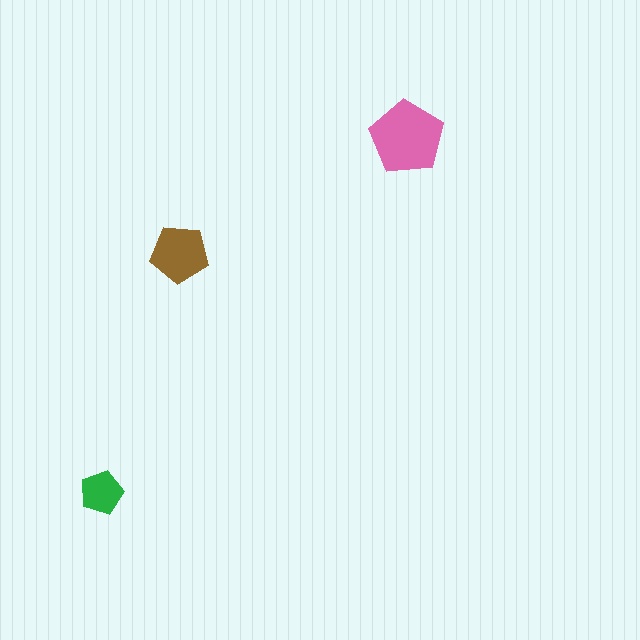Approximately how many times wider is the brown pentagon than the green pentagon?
About 1.5 times wider.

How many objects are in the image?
There are 3 objects in the image.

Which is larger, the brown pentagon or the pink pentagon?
The pink one.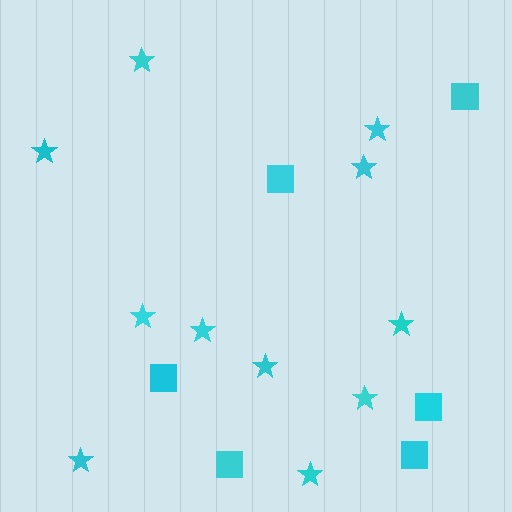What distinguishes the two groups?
There are 2 groups: one group of stars (11) and one group of squares (6).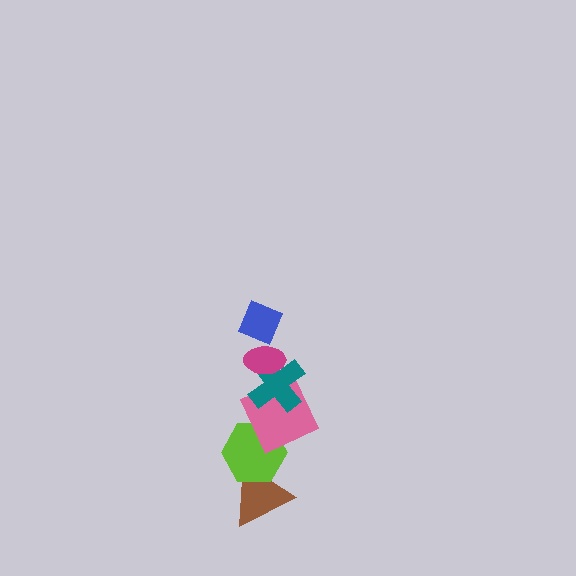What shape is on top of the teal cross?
The magenta ellipse is on top of the teal cross.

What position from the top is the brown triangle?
The brown triangle is 6th from the top.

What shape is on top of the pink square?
The teal cross is on top of the pink square.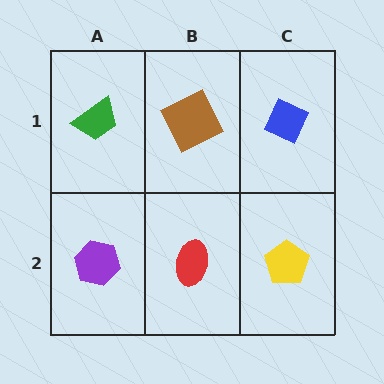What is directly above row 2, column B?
A brown square.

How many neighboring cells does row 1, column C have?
2.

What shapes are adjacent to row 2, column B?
A brown square (row 1, column B), a purple hexagon (row 2, column A), a yellow pentagon (row 2, column C).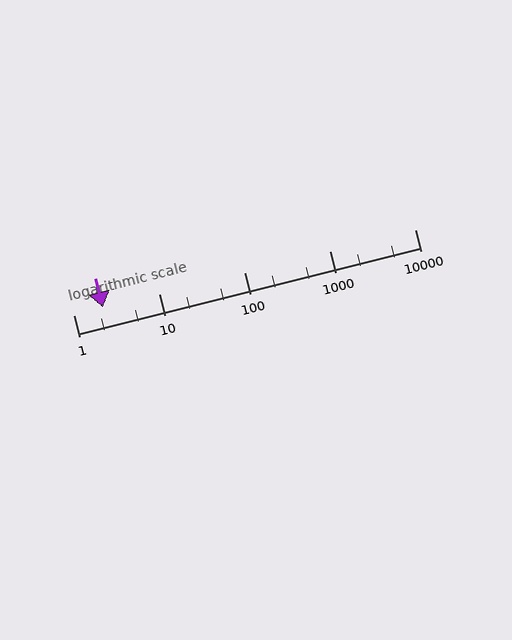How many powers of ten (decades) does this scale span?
The scale spans 4 decades, from 1 to 10000.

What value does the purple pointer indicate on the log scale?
The pointer indicates approximately 2.2.